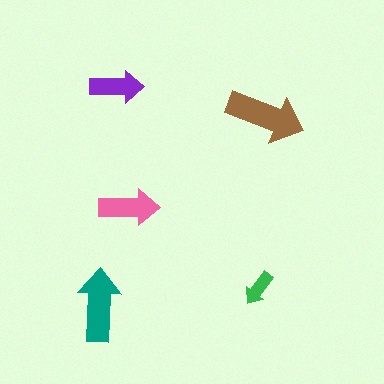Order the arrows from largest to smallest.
the brown one, the teal one, the pink one, the purple one, the green one.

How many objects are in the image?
There are 5 objects in the image.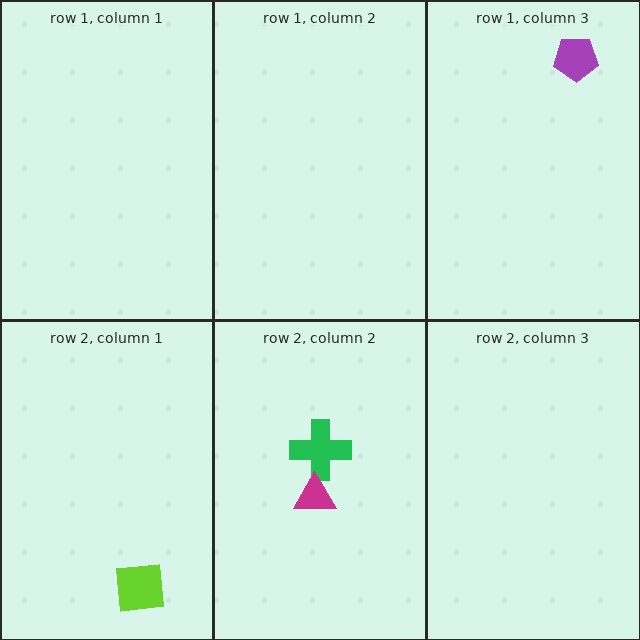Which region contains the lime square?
The row 2, column 1 region.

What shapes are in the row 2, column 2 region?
The green cross, the magenta triangle.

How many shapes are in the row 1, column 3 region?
1.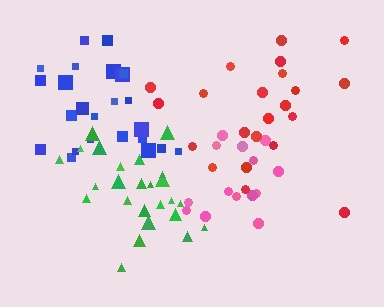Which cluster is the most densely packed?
Green.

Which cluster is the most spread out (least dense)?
Red.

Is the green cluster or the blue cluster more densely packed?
Green.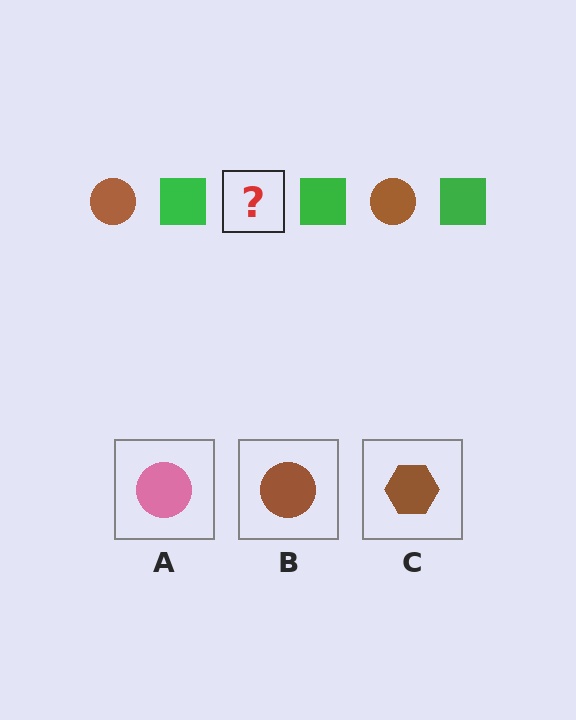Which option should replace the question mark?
Option B.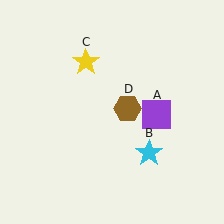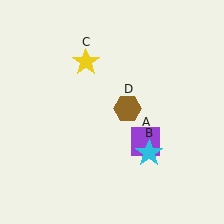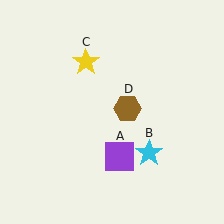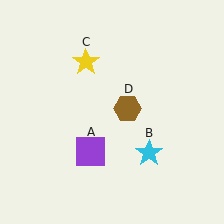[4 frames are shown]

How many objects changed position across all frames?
1 object changed position: purple square (object A).